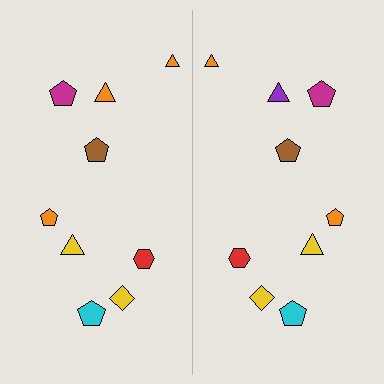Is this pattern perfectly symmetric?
No, the pattern is not perfectly symmetric. The purple triangle on the right side breaks the symmetry — its mirror counterpart is orange.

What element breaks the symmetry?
The purple triangle on the right side breaks the symmetry — its mirror counterpart is orange.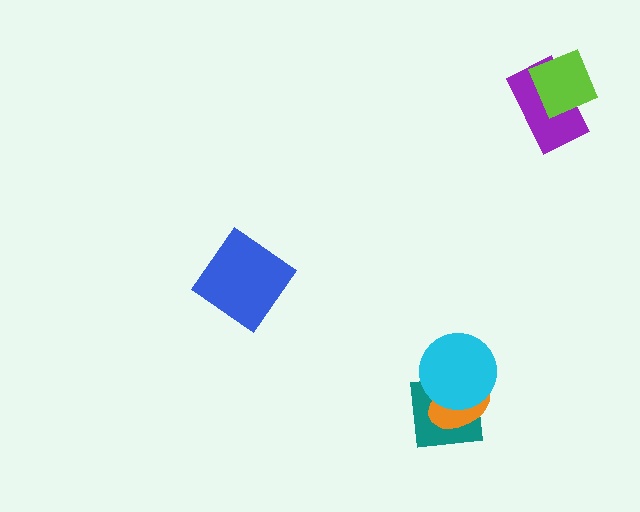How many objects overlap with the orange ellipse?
2 objects overlap with the orange ellipse.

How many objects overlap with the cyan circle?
2 objects overlap with the cyan circle.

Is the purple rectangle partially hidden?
Yes, it is partially covered by another shape.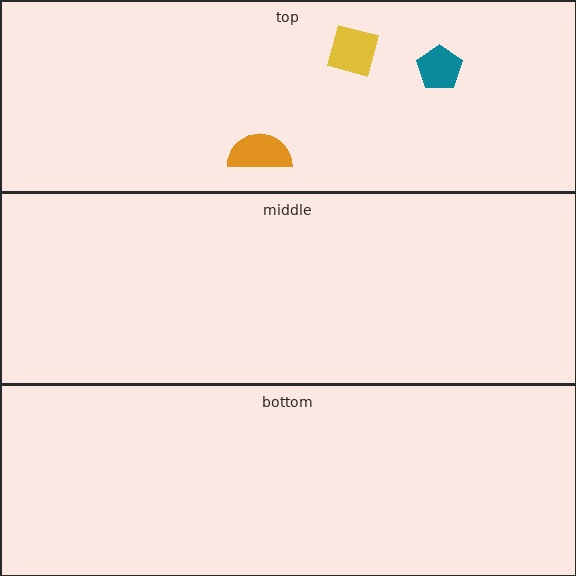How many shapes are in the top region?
3.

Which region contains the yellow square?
The top region.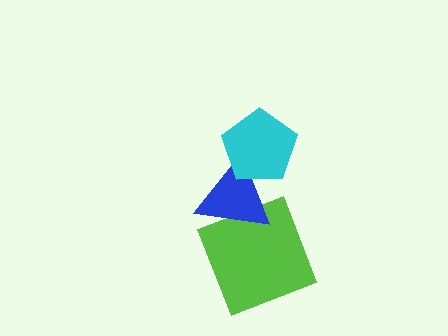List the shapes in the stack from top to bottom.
From top to bottom: the cyan pentagon, the blue triangle, the lime square.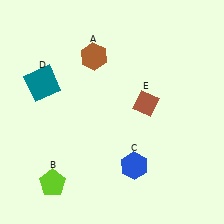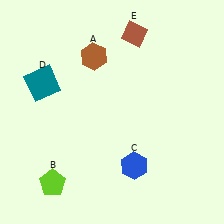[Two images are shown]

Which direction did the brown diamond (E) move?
The brown diamond (E) moved up.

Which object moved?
The brown diamond (E) moved up.